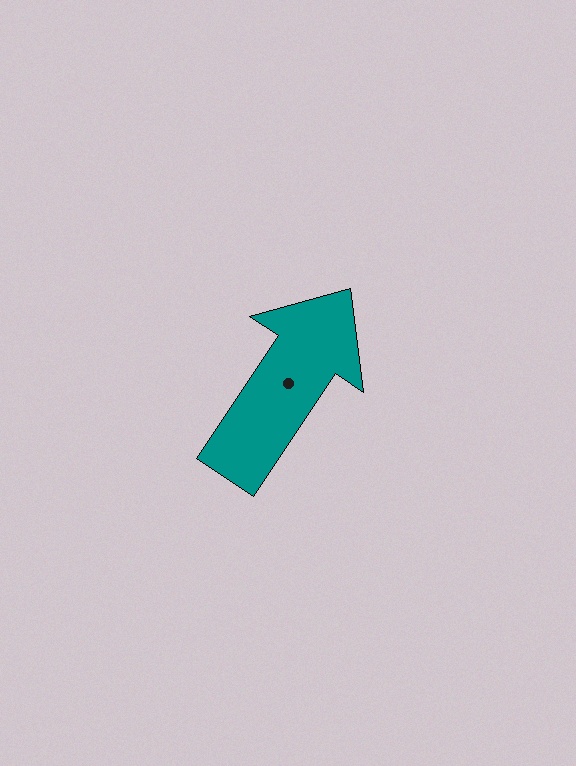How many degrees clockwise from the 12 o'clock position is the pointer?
Approximately 33 degrees.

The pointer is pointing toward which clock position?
Roughly 1 o'clock.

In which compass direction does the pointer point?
Northeast.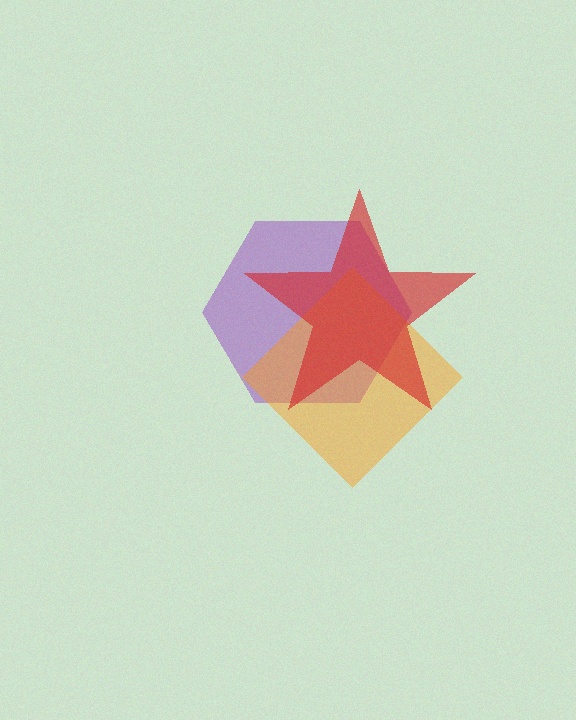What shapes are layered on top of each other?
The layered shapes are: a purple hexagon, an orange diamond, a red star.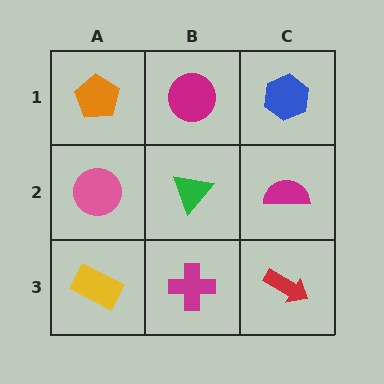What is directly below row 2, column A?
A yellow rectangle.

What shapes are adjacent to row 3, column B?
A green triangle (row 2, column B), a yellow rectangle (row 3, column A), a red arrow (row 3, column C).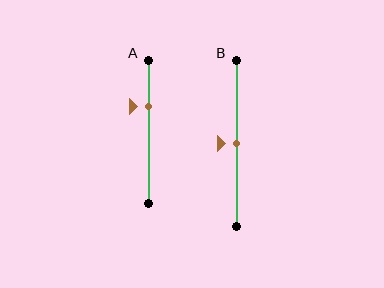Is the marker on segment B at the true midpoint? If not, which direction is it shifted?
Yes, the marker on segment B is at the true midpoint.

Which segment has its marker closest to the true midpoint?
Segment B has its marker closest to the true midpoint.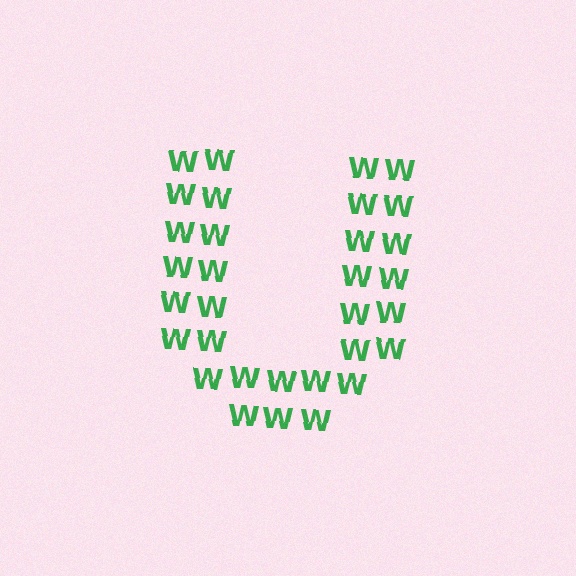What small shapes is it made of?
It is made of small letter W's.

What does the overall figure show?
The overall figure shows the letter U.